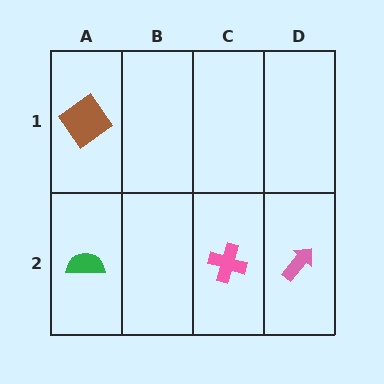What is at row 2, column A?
A green semicircle.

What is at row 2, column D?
A pink arrow.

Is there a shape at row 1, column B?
No, that cell is empty.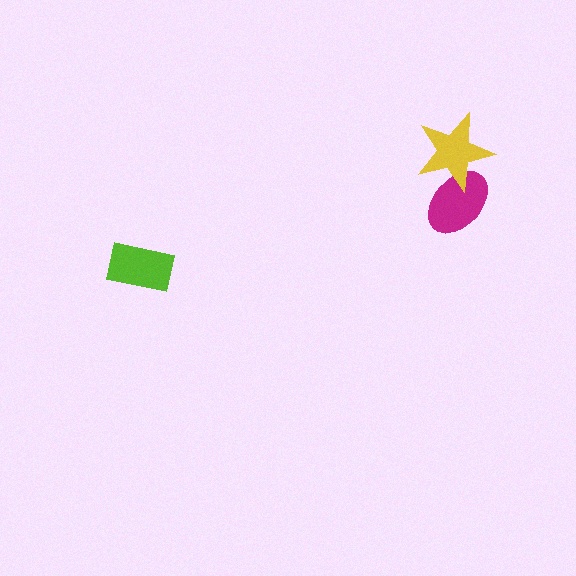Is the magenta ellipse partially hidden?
Yes, it is partially covered by another shape.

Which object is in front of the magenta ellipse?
The yellow star is in front of the magenta ellipse.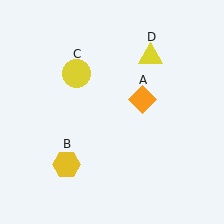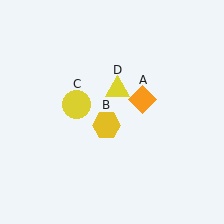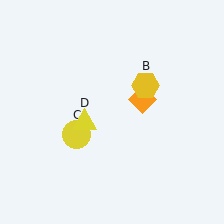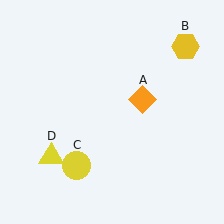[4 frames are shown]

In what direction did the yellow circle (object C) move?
The yellow circle (object C) moved down.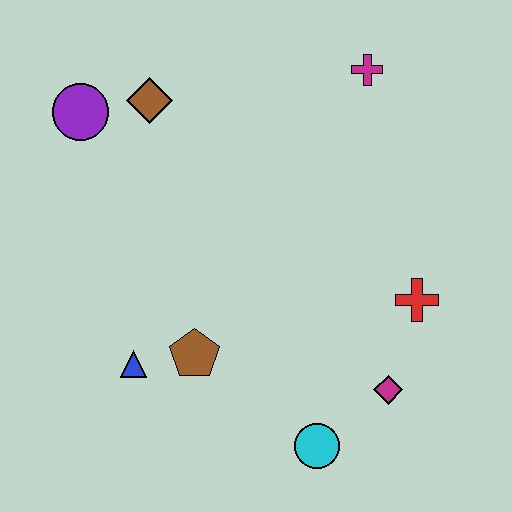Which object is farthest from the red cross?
The purple circle is farthest from the red cross.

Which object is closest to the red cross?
The magenta diamond is closest to the red cross.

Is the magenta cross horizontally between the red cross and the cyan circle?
Yes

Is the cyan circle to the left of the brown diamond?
No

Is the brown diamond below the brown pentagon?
No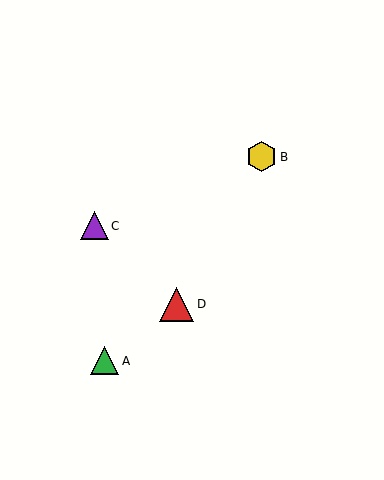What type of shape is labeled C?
Shape C is a purple triangle.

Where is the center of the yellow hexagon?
The center of the yellow hexagon is at (261, 157).